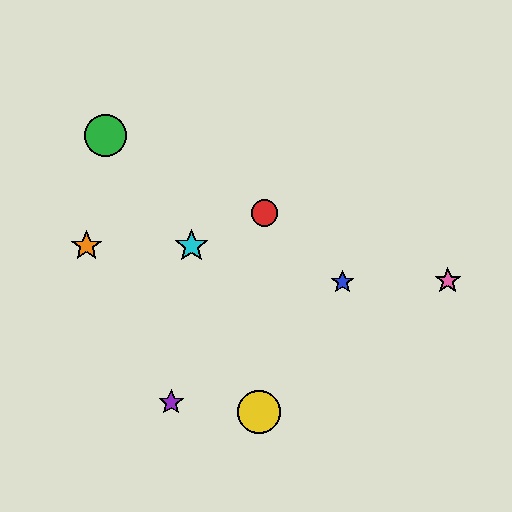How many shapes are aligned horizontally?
2 shapes (the orange star, the cyan star) are aligned horizontally.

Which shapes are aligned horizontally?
The orange star, the cyan star are aligned horizontally.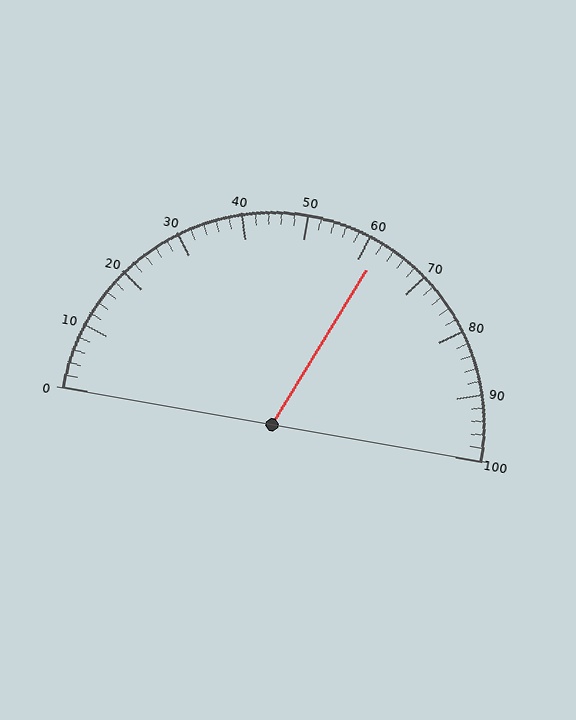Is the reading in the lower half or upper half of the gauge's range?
The reading is in the upper half of the range (0 to 100).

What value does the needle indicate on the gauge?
The needle indicates approximately 62.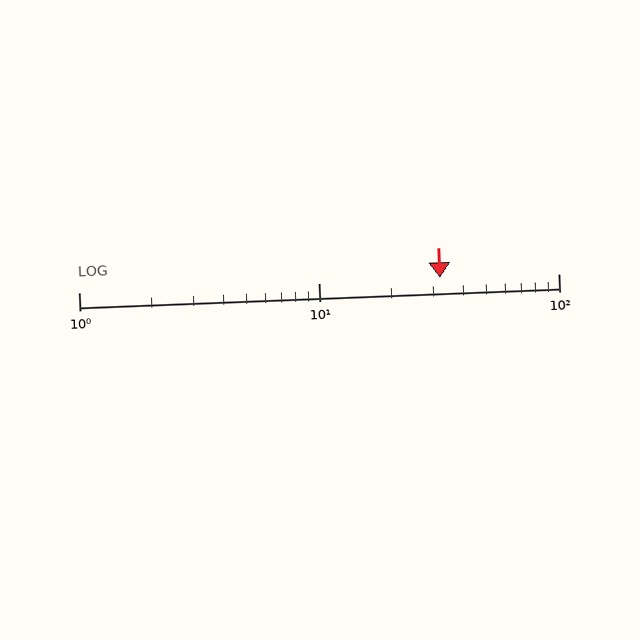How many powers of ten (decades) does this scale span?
The scale spans 2 decades, from 1 to 100.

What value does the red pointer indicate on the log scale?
The pointer indicates approximately 32.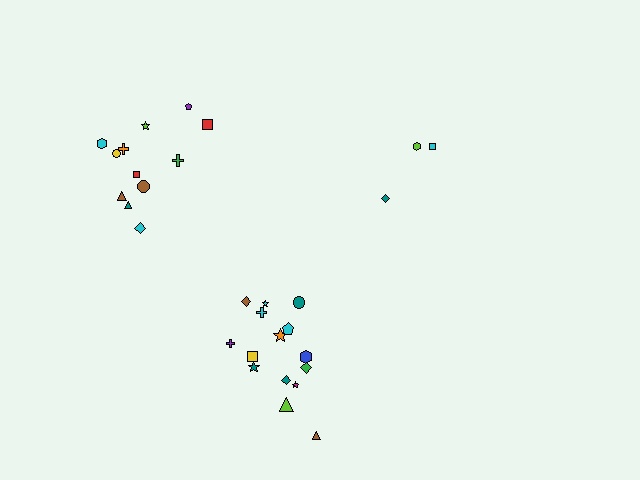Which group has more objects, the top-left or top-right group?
The top-left group.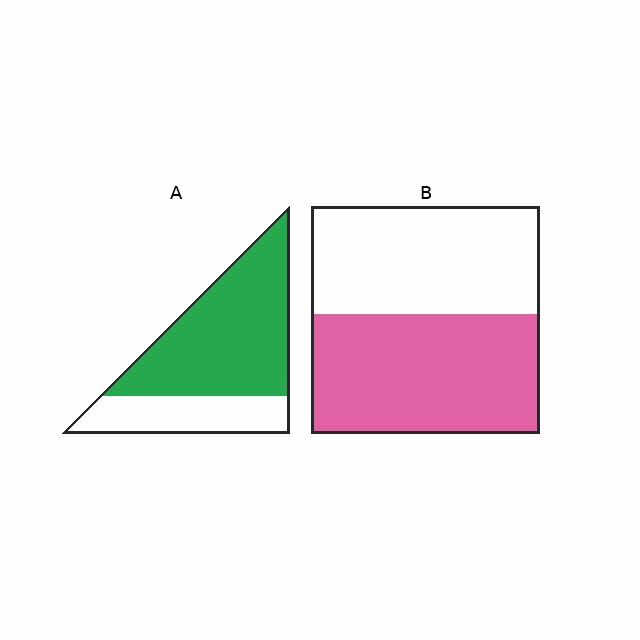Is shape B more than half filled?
Roughly half.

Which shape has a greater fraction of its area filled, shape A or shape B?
Shape A.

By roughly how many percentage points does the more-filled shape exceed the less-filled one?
By roughly 15 percentage points (A over B).